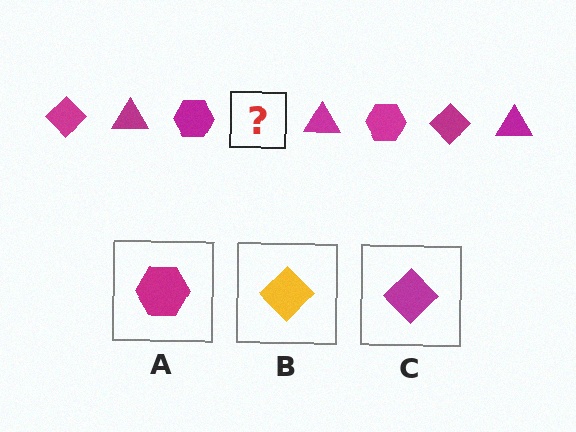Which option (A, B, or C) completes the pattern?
C.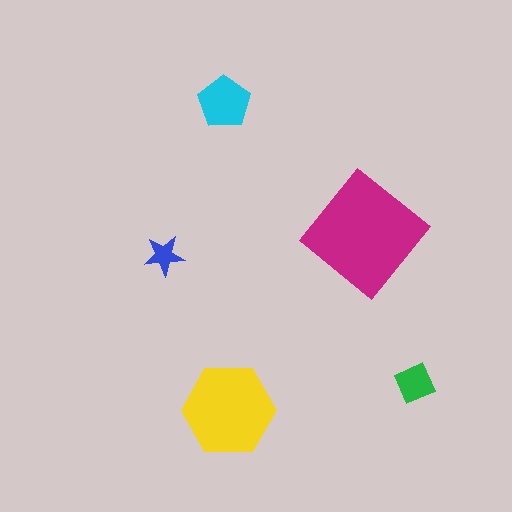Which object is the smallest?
The blue star.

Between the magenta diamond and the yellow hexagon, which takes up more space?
The magenta diamond.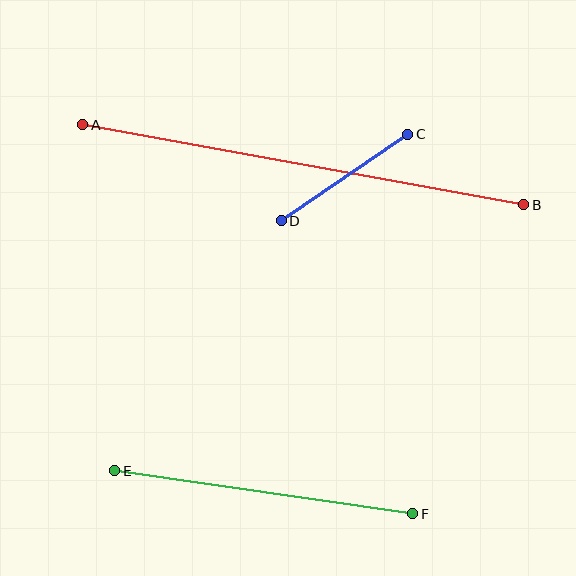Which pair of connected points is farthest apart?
Points A and B are farthest apart.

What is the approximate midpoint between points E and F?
The midpoint is at approximately (264, 492) pixels.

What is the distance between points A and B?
The distance is approximately 448 pixels.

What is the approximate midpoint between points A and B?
The midpoint is at approximately (303, 165) pixels.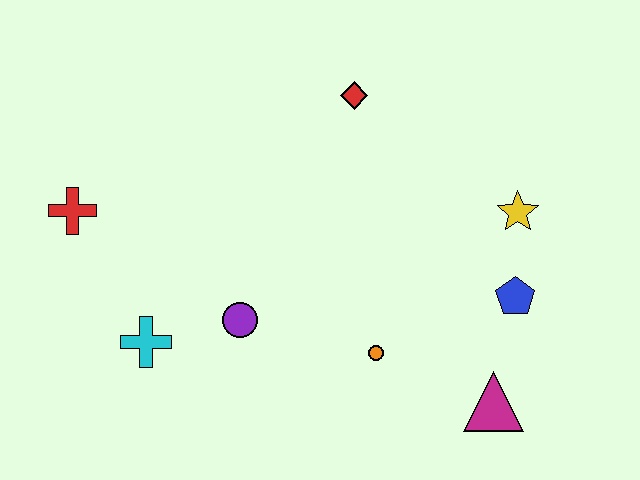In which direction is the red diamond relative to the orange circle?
The red diamond is above the orange circle.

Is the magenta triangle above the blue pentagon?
No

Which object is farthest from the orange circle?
The red cross is farthest from the orange circle.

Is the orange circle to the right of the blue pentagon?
No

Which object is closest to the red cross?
The cyan cross is closest to the red cross.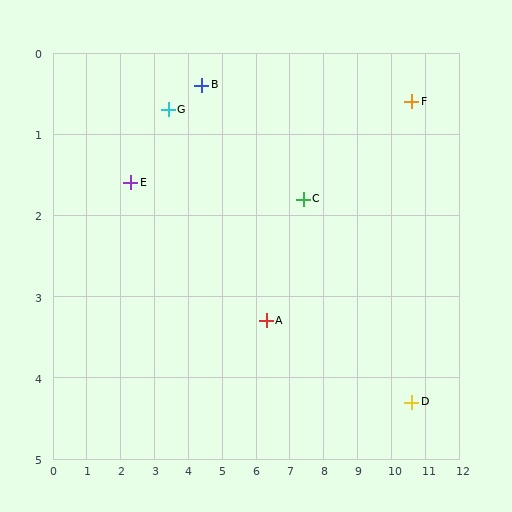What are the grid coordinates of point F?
Point F is at approximately (10.6, 0.6).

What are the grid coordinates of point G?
Point G is at approximately (3.4, 0.7).